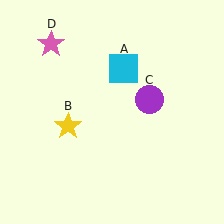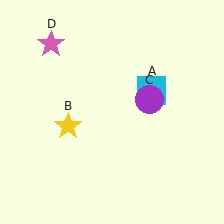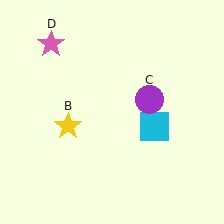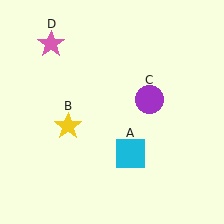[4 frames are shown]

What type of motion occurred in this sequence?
The cyan square (object A) rotated clockwise around the center of the scene.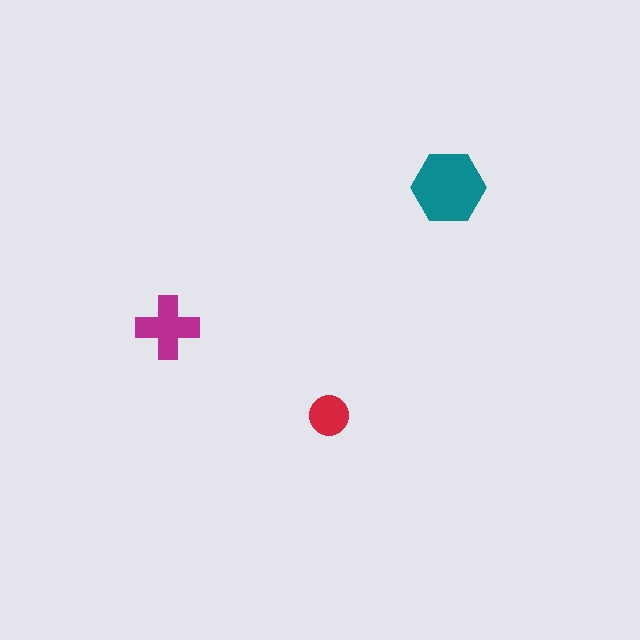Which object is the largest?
The teal hexagon.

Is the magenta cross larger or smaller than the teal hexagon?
Smaller.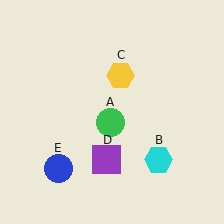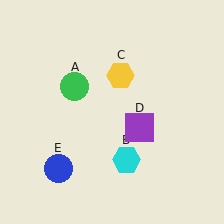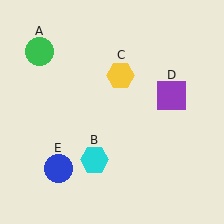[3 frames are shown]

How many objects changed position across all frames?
3 objects changed position: green circle (object A), cyan hexagon (object B), purple square (object D).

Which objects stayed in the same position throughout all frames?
Yellow hexagon (object C) and blue circle (object E) remained stationary.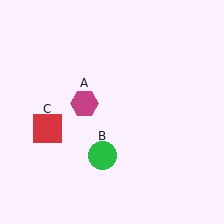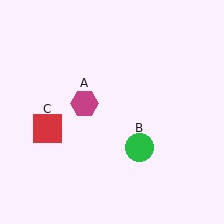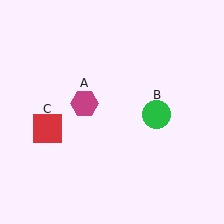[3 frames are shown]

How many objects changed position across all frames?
1 object changed position: green circle (object B).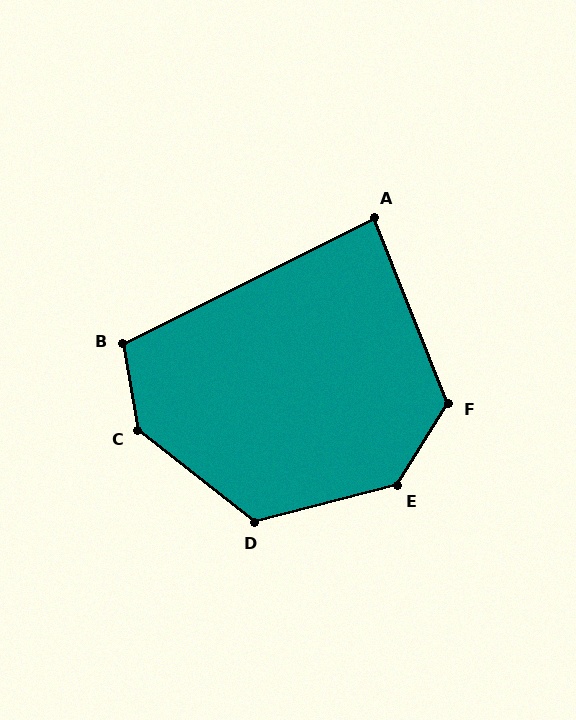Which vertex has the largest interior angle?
C, at approximately 138 degrees.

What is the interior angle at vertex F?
Approximately 126 degrees (obtuse).